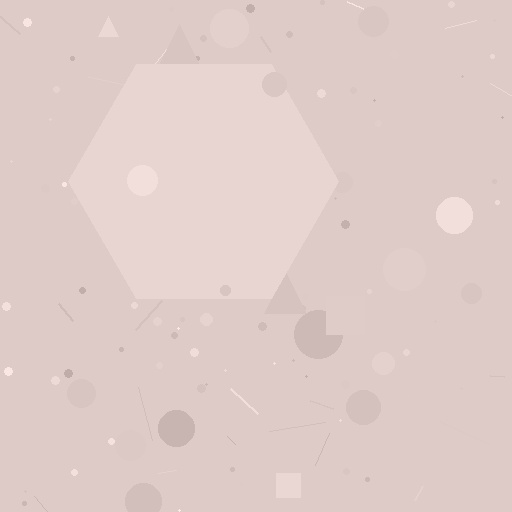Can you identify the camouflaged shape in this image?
The camouflaged shape is a hexagon.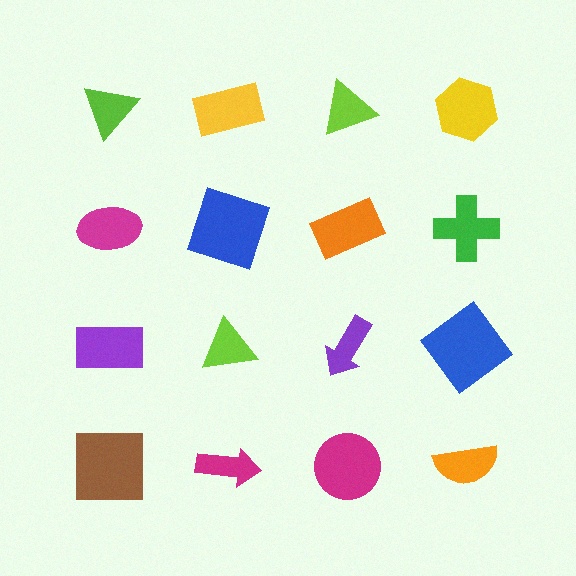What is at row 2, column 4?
A green cross.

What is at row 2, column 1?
A magenta ellipse.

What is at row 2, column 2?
A blue square.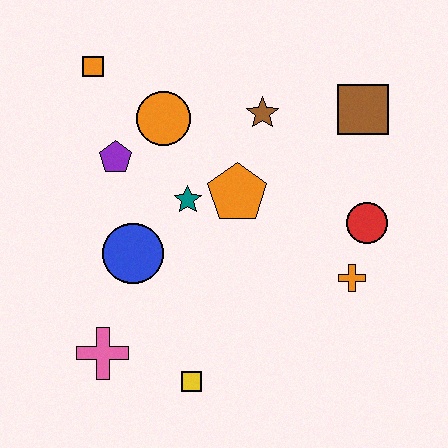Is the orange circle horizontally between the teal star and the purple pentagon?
Yes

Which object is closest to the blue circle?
The teal star is closest to the blue circle.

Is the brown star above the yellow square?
Yes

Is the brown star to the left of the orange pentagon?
No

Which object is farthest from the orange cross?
The orange square is farthest from the orange cross.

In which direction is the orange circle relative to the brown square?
The orange circle is to the left of the brown square.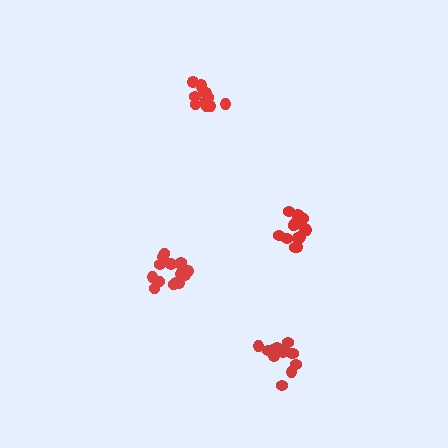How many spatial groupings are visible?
There are 4 spatial groupings.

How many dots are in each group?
Group 1: 15 dots, Group 2: 15 dots, Group 3: 14 dots, Group 4: 11 dots (55 total).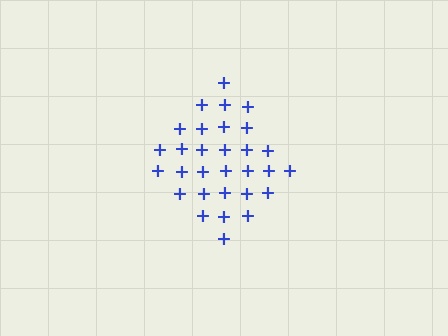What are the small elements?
The small elements are plus signs.